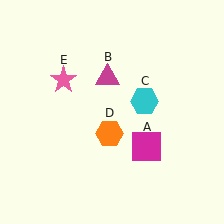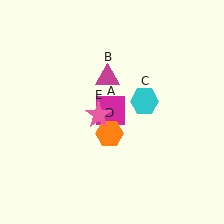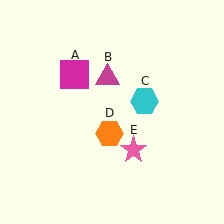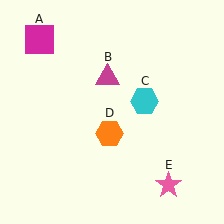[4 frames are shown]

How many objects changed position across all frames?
2 objects changed position: magenta square (object A), pink star (object E).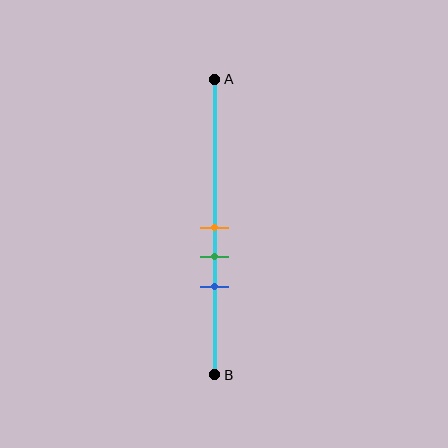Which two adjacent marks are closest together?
The orange and green marks are the closest adjacent pair.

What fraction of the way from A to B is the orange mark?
The orange mark is approximately 50% (0.5) of the way from A to B.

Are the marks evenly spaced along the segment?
Yes, the marks are approximately evenly spaced.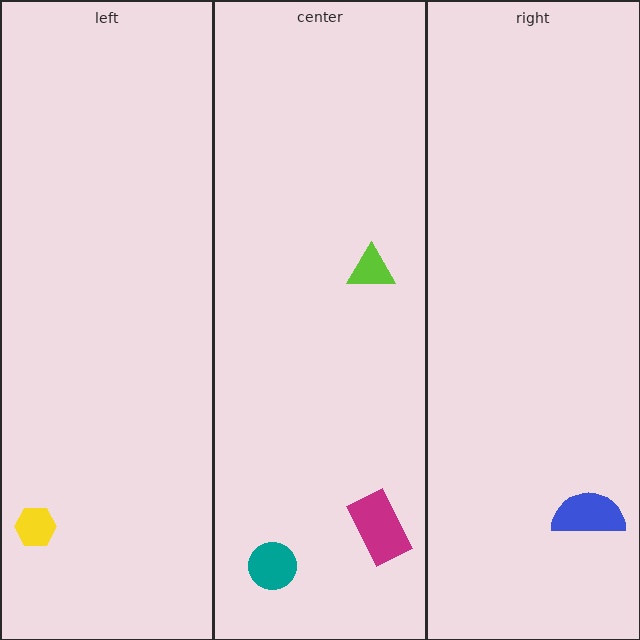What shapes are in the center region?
The teal circle, the magenta rectangle, the lime triangle.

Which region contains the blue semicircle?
The right region.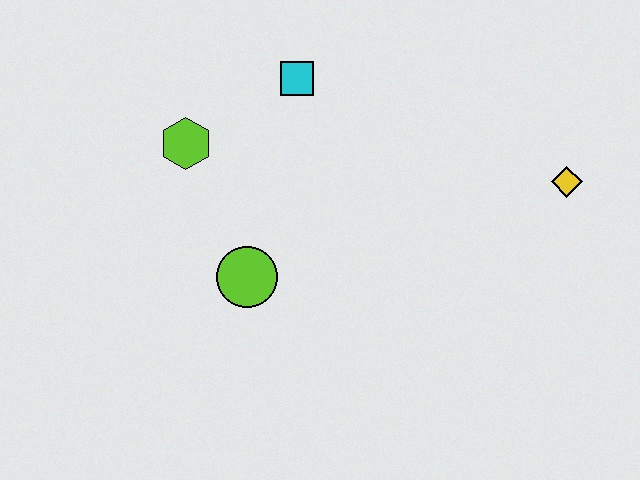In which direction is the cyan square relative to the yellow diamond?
The cyan square is to the left of the yellow diamond.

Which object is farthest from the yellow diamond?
The lime hexagon is farthest from the yellow diamond.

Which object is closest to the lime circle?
The lime hexagon is closest to the lime circle.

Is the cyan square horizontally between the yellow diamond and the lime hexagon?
Yes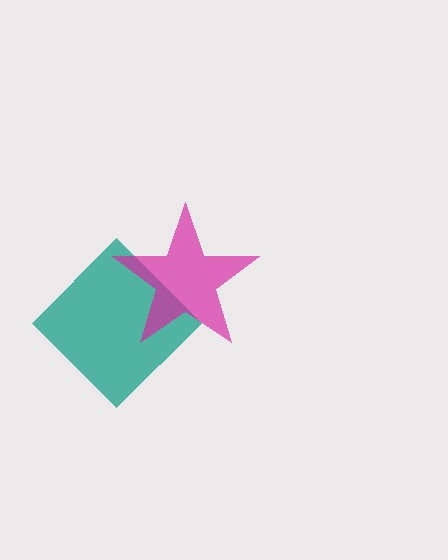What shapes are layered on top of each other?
The layered shapes are: a teal diamond, a magenta star.